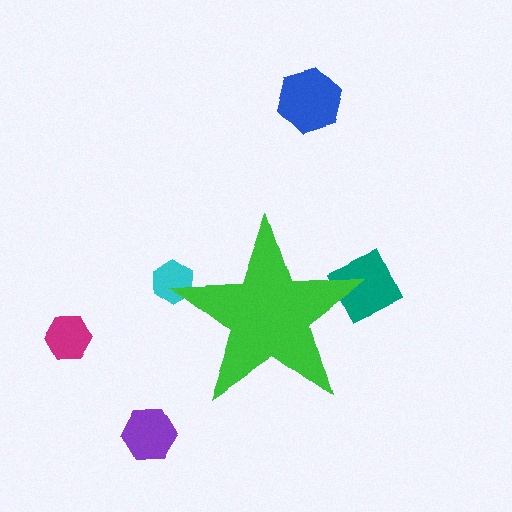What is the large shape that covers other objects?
A green star.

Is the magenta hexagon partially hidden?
No, the magenta hexagon is fully visible.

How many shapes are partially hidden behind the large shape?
2 shapes are partially hidden.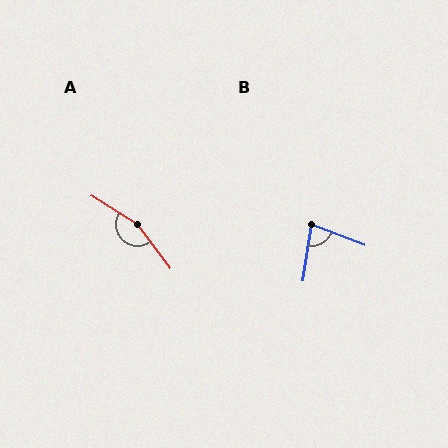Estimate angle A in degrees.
Approximately 158 degrees.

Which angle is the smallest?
B, at approximately 77 degrees.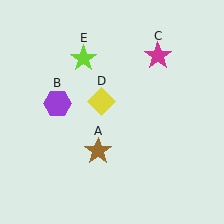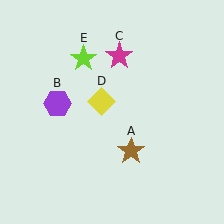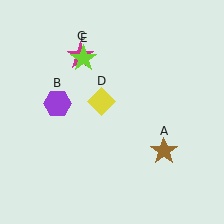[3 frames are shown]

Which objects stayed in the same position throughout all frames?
Purple hexagon (object B) and yellow diamond (object D) and lime star (object E) remained stationary.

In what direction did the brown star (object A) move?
The brown star (object A) moved right.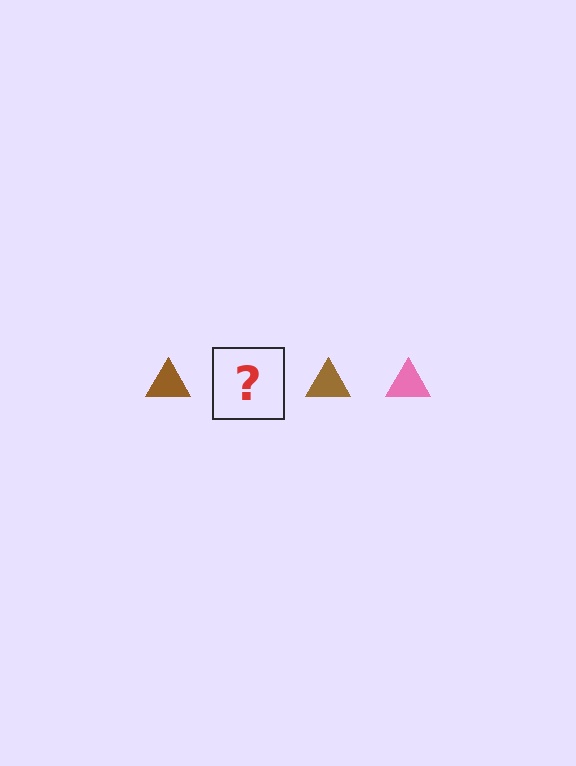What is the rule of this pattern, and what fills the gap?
The rule is that the pattern cycles through brown, pink triangles. The gap should be filled with a pink triangle.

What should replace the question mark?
The question mark should be replaced with a pink triangle.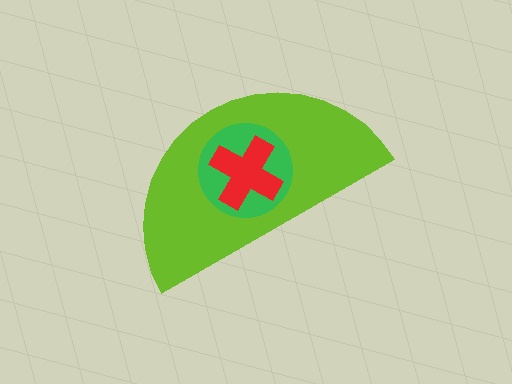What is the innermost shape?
The red cross.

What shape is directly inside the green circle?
The red cross.